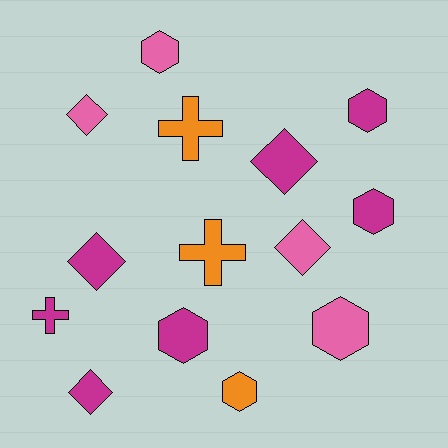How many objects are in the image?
There are 14 objects.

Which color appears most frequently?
Magenta, with 7 objects.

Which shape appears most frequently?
Hexagon, with 6 objects.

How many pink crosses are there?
There are no pink crosses.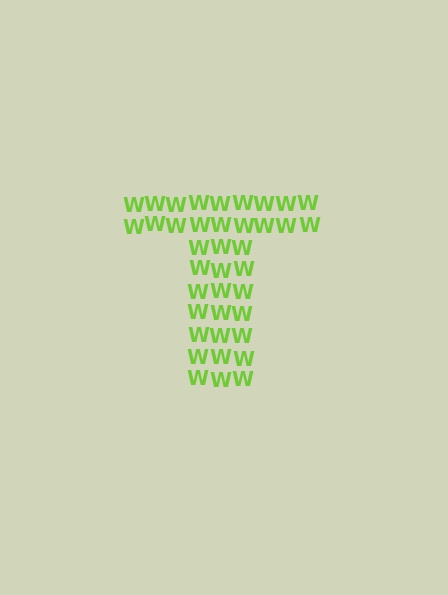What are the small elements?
The small elements are letter W's.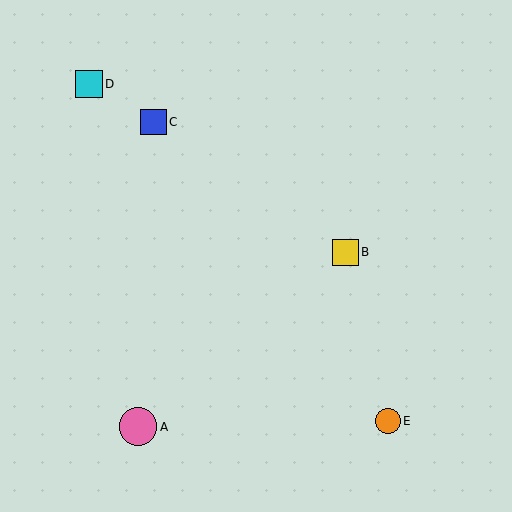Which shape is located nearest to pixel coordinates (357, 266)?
The yellow square (labeled B) at (345, 252) is nearest to that location.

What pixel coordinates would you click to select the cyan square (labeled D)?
Click at (89, 84) to select the cyan square D.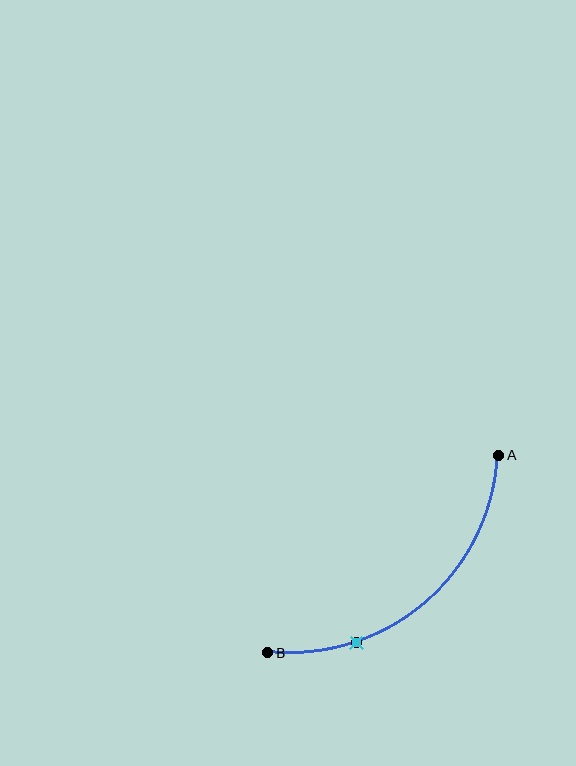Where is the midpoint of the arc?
The arc midpoint is the point on the curve farthest from the straight line joining A and B. It sits below and to the right of that line.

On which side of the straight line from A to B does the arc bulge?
The arc bulges below and to the right of the straight line connecting A and B.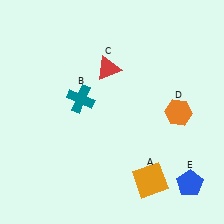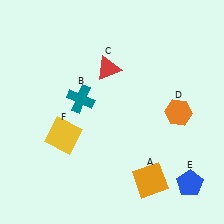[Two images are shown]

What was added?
A yellow square (F) was added in Image 2.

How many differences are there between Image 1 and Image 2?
There is 1 difference between the two images.